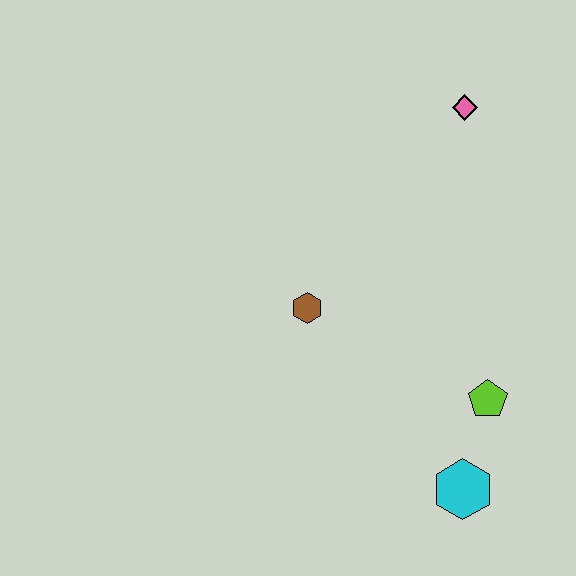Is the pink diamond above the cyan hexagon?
Yes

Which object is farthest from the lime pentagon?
The pink diamond is farthest from the lime pentagon.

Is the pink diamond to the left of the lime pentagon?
Yes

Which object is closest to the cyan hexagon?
The lime pentagon is closest to the cyan hexagon.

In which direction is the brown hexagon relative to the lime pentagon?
The brown hexagon is to the left of the lime pentagon.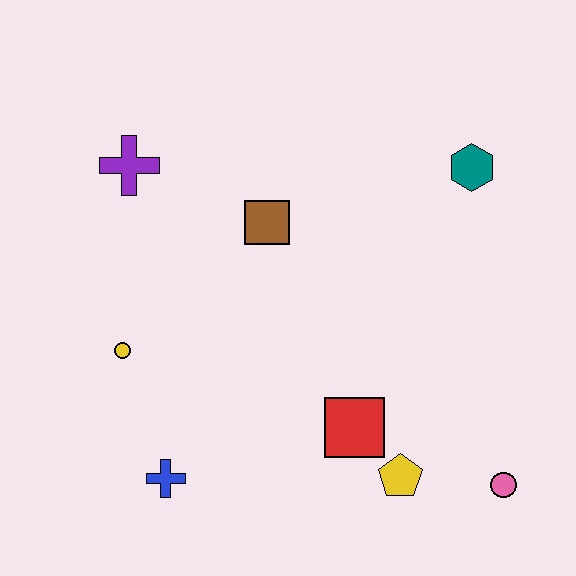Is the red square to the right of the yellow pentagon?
No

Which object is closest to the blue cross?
The yellow circle is closest to the blue cross.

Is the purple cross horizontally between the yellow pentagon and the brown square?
No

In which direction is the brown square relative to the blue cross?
The brown square is above the blue cross.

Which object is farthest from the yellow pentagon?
The purple cross is farthest from the yellow pentagon.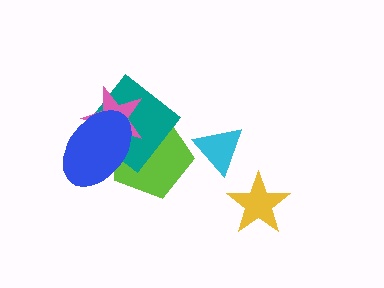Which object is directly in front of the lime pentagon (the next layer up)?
The teal diamond is directly in front of the lime pentagon.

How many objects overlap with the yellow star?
0 objects overlap with the yellow star.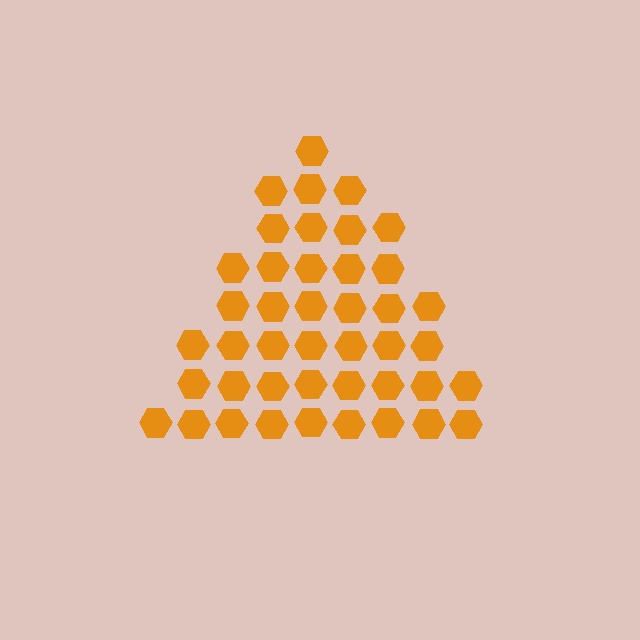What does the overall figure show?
The overall figure shows a triangle.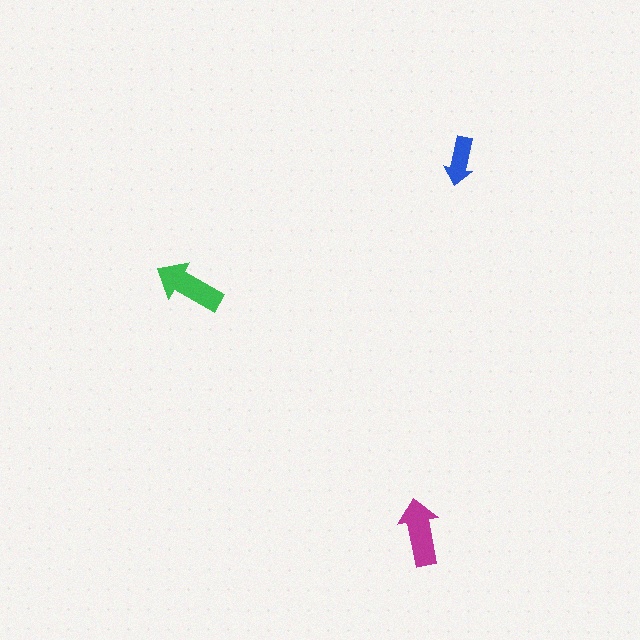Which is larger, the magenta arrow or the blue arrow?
The magenta one.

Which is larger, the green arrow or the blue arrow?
The green one.